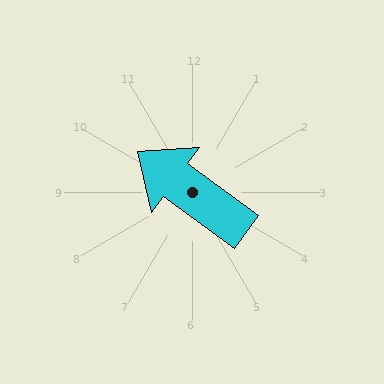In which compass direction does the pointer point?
Northwest.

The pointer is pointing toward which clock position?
Roughly 10 o'clock.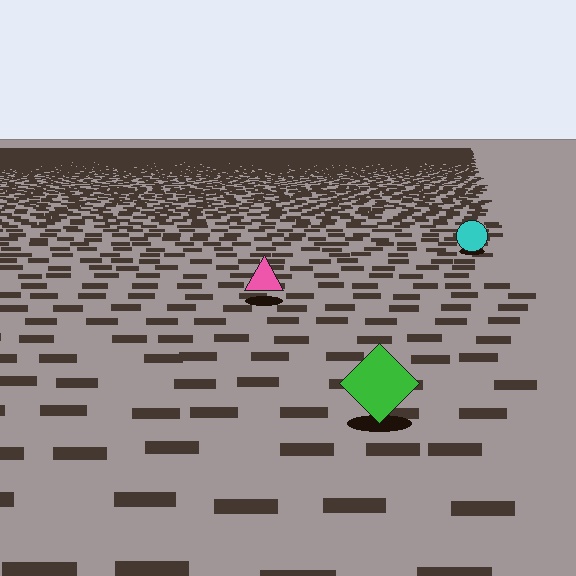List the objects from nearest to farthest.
From nearest to farthest: the green diamond, the pink triangle, the cyan circle.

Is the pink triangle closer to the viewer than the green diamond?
No. The green diamond is closer — you can tell from the texture gradient: the ground texture is coarser near it.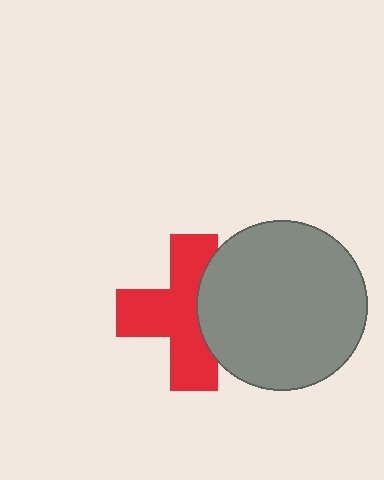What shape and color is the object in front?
The object in front is a gray circle.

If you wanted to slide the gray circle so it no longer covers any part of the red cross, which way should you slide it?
Slide it right — that is the most direct way to separate the two shapes.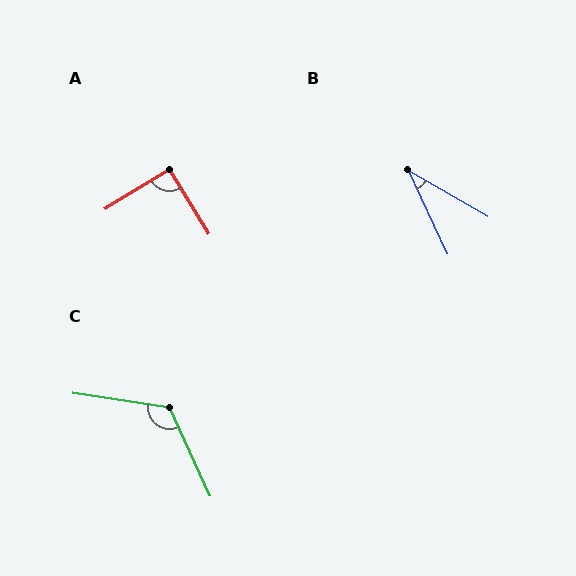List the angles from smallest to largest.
B (34°), A (90°), C (123°).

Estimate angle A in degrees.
Approximately 90 degrees.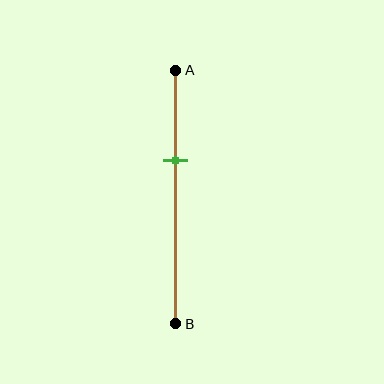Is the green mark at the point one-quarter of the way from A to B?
No, the mark is at about 35% from A, not at the 25% one-quarter point.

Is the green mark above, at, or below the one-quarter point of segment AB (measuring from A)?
The green mark is below the one-quarter point of segment AB.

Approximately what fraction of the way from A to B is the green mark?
The green mark is approximately 35% of the way from A to B.